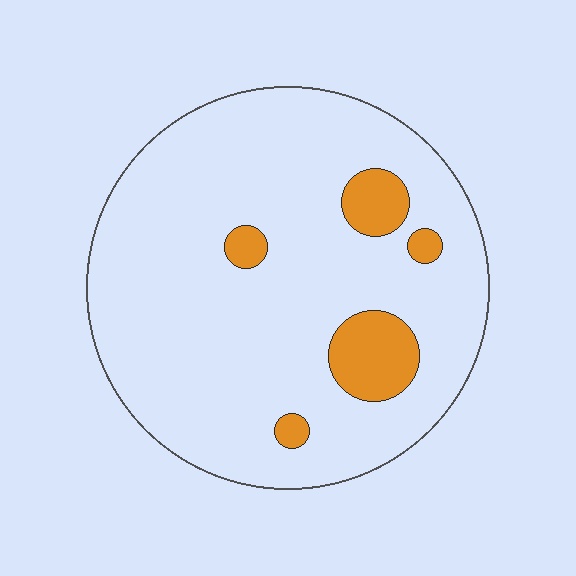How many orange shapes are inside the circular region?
5.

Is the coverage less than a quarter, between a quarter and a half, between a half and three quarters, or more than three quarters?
Less than a quarter.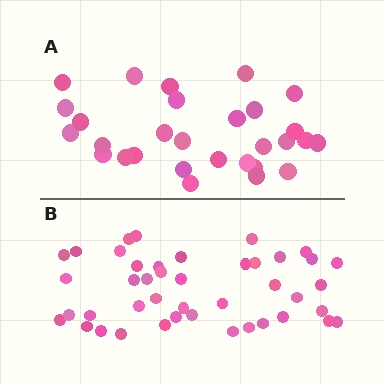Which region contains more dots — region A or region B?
Region B (the bottom region) has more dots.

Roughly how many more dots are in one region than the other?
Region B has approximately 15 more dots than region A.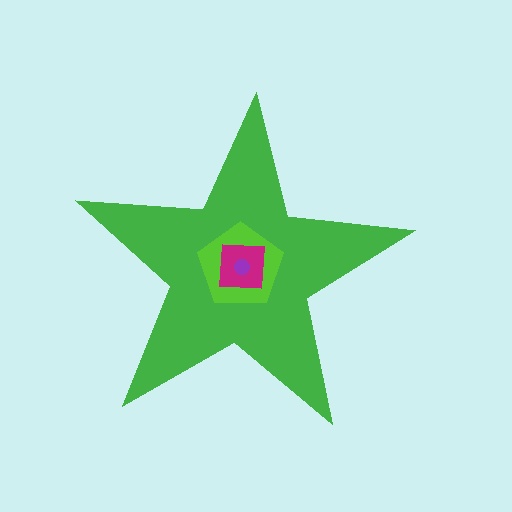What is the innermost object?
The purple circle.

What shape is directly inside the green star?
The lime pentagon.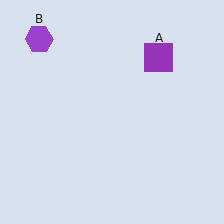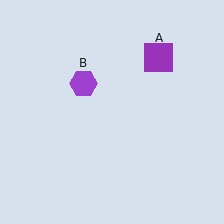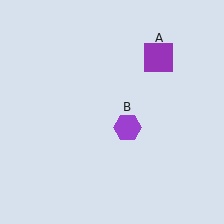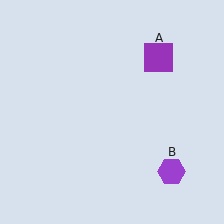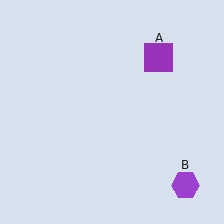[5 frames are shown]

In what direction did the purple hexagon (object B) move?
The purple hexagon (object B) moved down and to the right.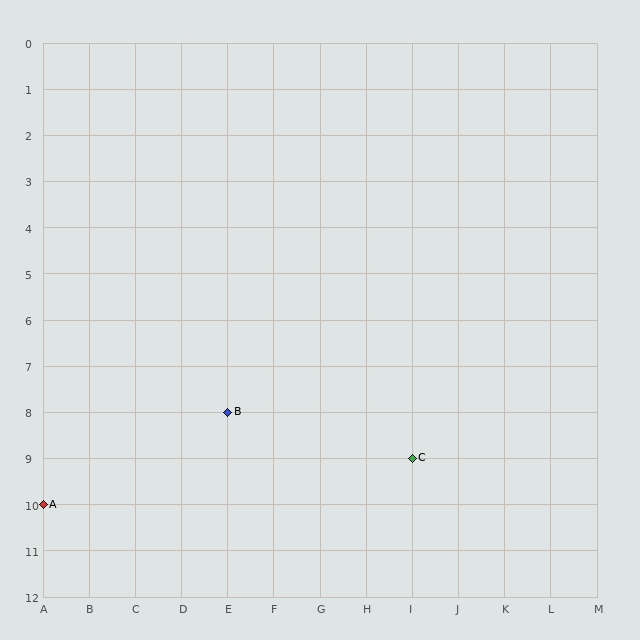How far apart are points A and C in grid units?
Points A and C are 8 columns and 1 row apart (about 8.1 grid units diagonally).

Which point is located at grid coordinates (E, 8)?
Point B is at (E, 8).